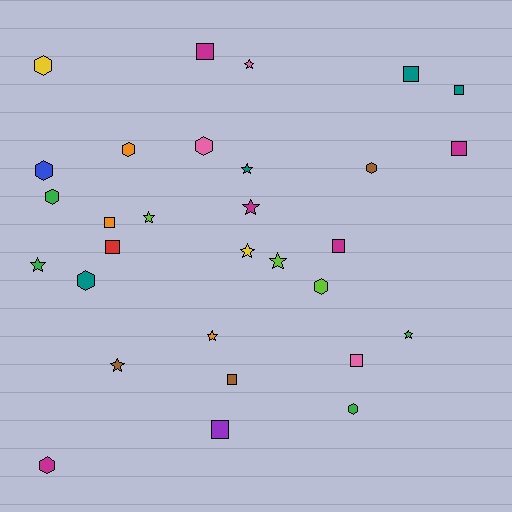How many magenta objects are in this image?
There are 5 magenta objects.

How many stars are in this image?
There are 10 stars.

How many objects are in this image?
There are 30 objects.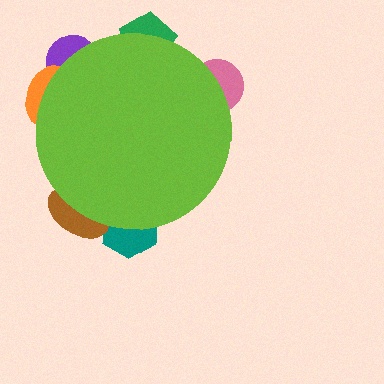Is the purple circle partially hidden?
Yes, the purple circle is partially hidden behind the lime circle.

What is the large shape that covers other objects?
A lime circle.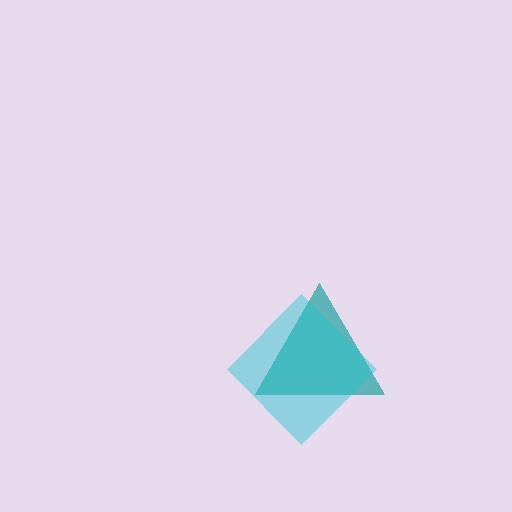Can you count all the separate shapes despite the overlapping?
Yes, there are 2 separate shapes.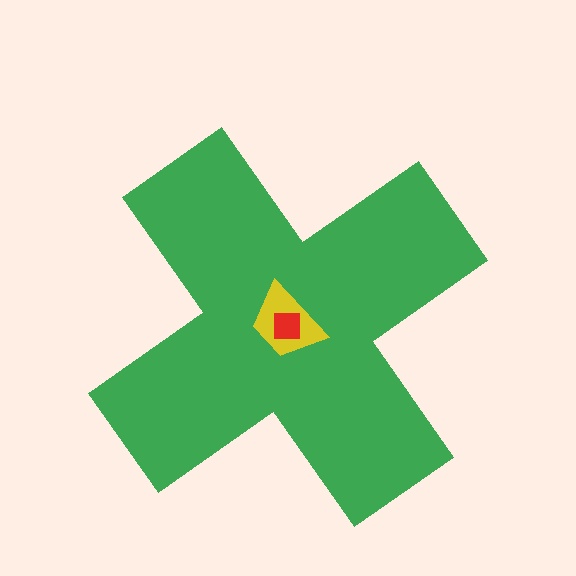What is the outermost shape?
The green cross.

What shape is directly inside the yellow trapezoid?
The red square.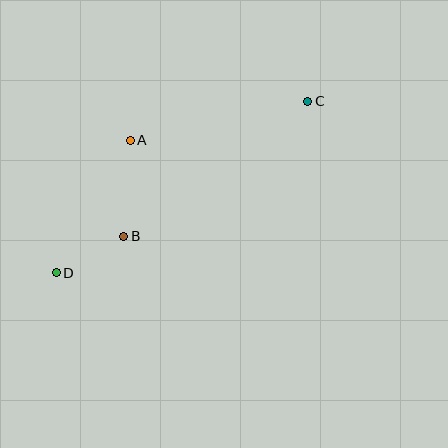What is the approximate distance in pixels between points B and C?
The distance between B and C is approximately 229 pixels.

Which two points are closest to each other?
Points B and D are closest to each other.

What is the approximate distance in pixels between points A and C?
The distance between A and C is approximately 182 pixels.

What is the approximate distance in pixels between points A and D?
The distance between A and D is approximately 152 pixels.